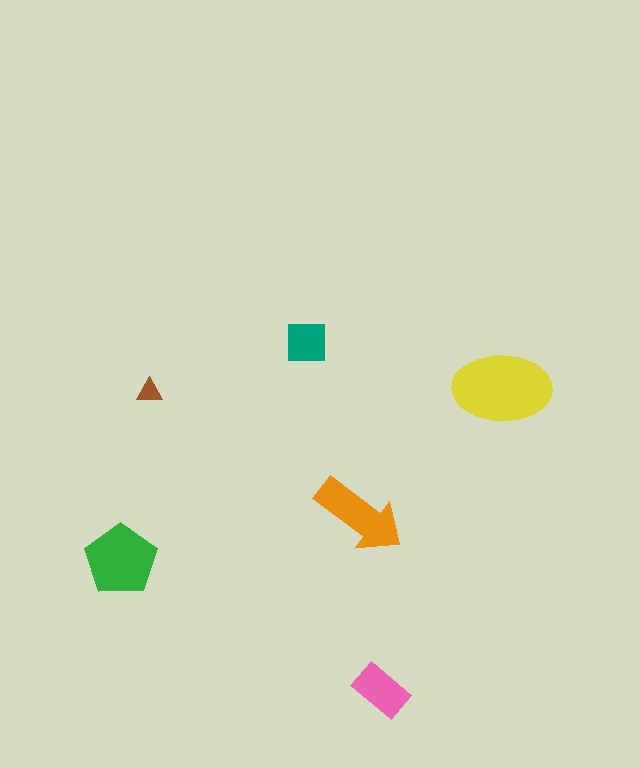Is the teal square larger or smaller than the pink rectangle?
Smaller.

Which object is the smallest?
The brown triangle.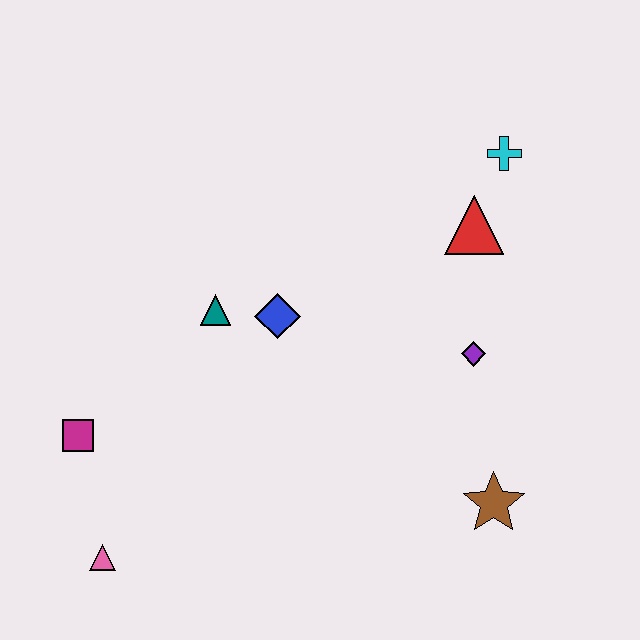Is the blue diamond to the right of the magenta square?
Yes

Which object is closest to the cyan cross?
The red triangle is closest to the cyan cross.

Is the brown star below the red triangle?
Yes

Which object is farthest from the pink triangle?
The cyan cross is farthest from the pink triangle.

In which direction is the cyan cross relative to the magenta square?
The cyan cross is to the right of the magenta square.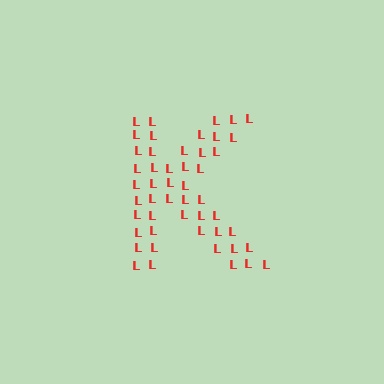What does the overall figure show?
The overall figure shows the letter K.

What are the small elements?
The small elements are letter L's.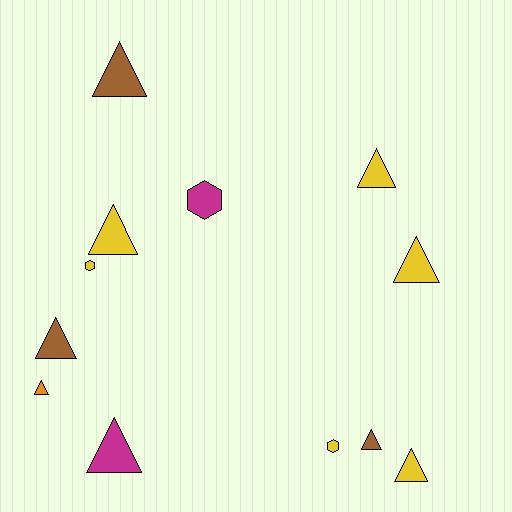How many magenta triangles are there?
There is 1 magenta triangle.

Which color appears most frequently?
Yellow, with 6 objects.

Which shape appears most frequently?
Triangle, with 9 objects.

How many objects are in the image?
There are 12 objects.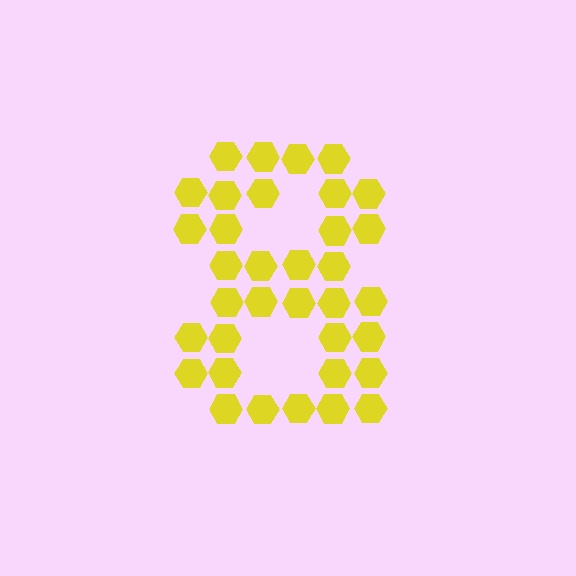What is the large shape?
The large shape is the digit 8.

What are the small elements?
The small elements are hexagons.